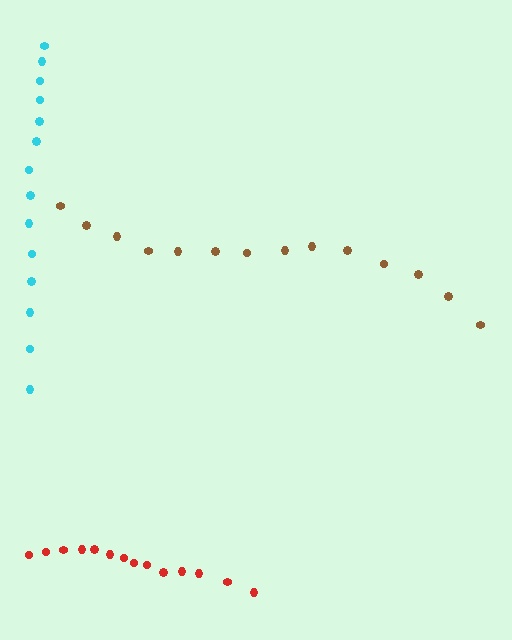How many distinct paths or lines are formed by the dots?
There are 3 distinct paths.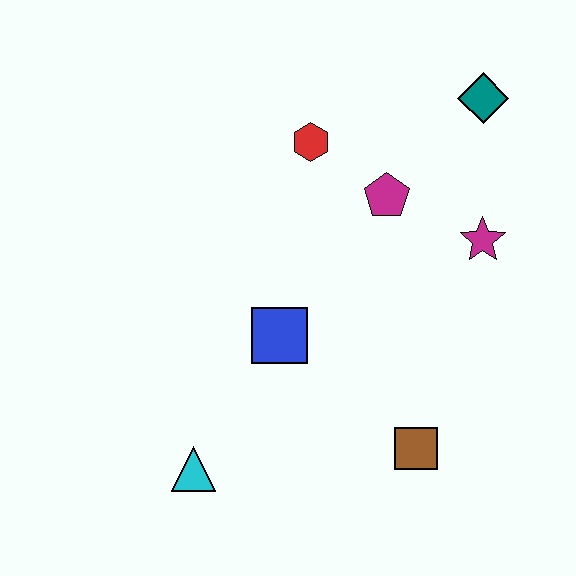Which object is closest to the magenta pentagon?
The red hexagon is closest to the magenta pentagon.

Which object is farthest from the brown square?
The teal diamond is farthest from the brown square.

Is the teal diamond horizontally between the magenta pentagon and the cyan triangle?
No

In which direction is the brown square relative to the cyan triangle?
The brown square is to the right of the cyan triangle.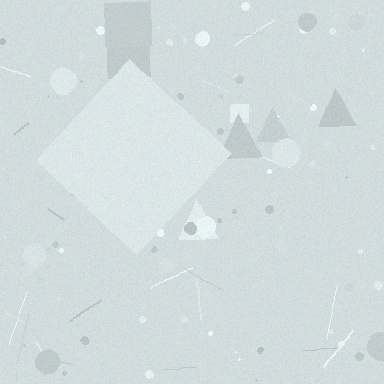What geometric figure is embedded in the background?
A diamond is embedded in the background.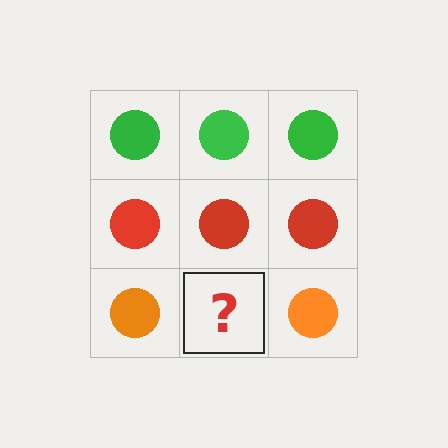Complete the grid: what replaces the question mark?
The question mark should be replaced with an orange circle.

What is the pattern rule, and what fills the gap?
The rule is that each row has a consistent color. The gap should be filled with an orange circle.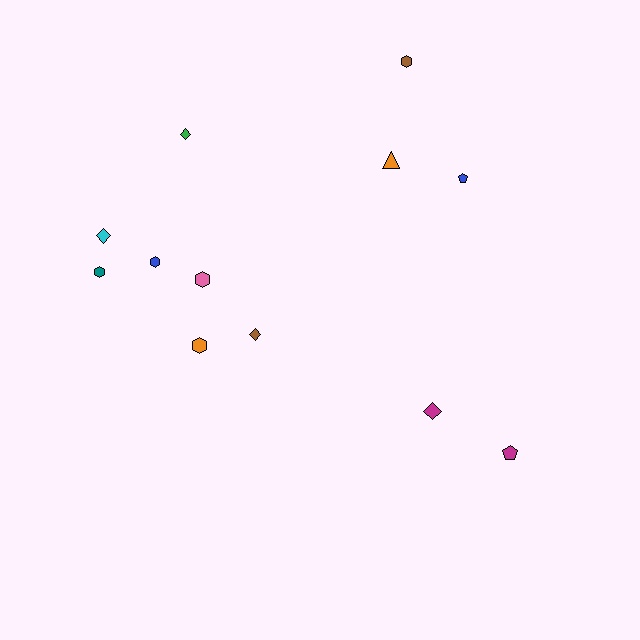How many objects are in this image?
There are 12 objects.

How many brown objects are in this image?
There are 2 brown objects.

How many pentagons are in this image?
There are 2 pentagons.